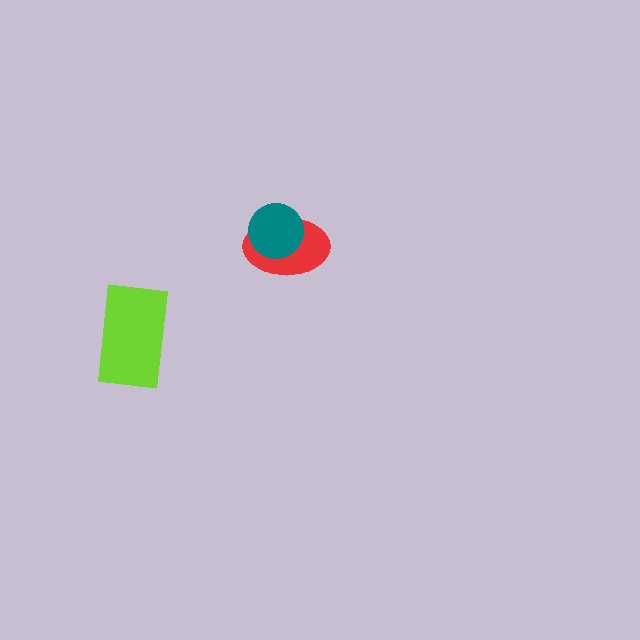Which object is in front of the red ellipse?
The teal circle is in front of the red ellipse.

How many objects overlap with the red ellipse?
1 object overlaps with the red ellipse.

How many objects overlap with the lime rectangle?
0 objects overlap with the lime rectangle.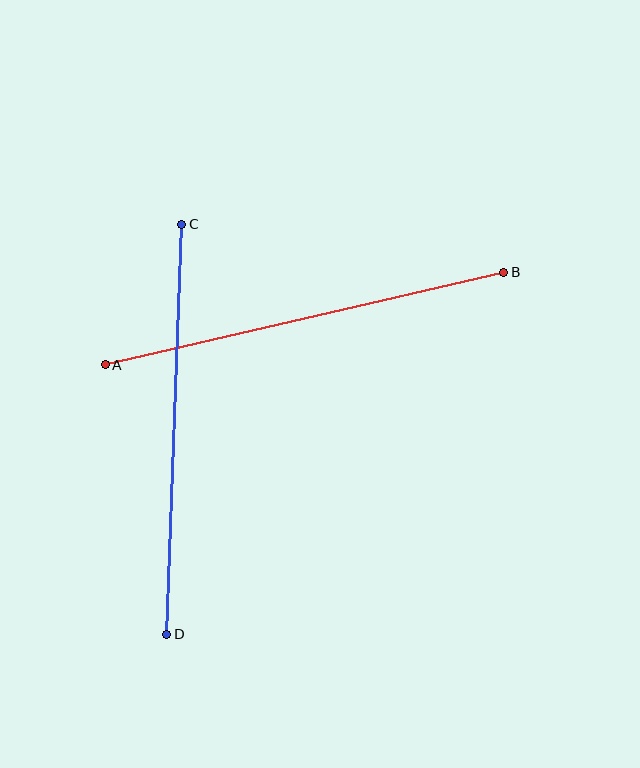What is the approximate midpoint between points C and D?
The midpoint is at approximately (174, 429) pixels.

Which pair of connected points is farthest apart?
Points C and D are farthest apart.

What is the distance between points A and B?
The distance is approximately 409 pixels.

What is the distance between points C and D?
The distance is approximately 411 pixels.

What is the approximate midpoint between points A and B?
The midpoint is at approximately (305, 319) pixels.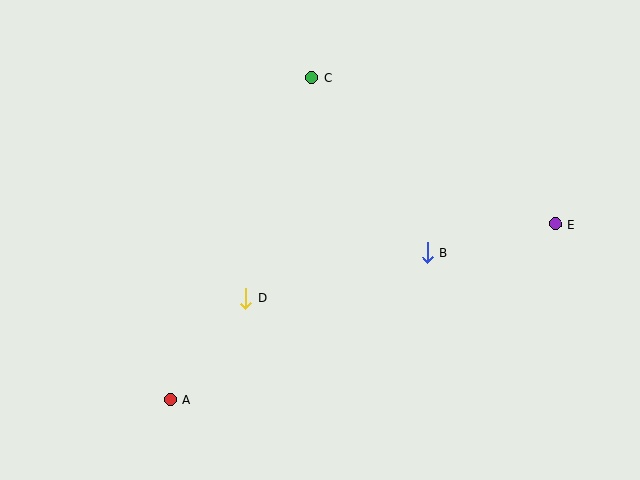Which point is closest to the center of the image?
Point D at (246, 298) is closest to the center.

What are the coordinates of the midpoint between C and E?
The midpoint between C and E is at (434, 151).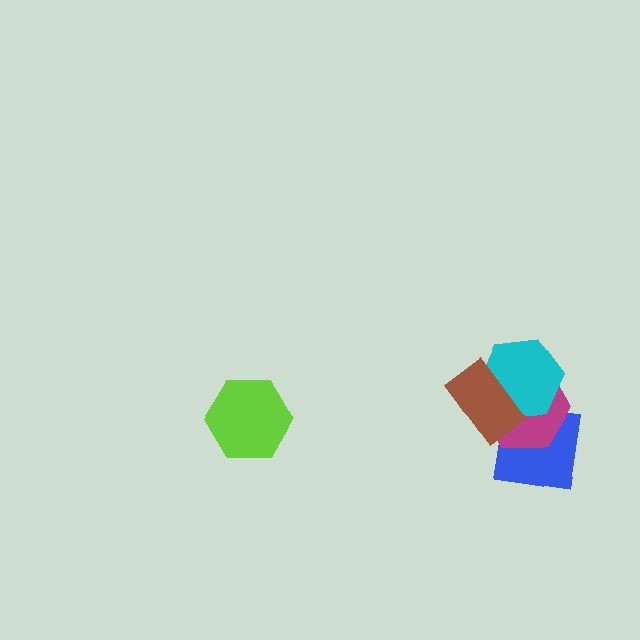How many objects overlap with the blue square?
2 objects overlap with the blue square.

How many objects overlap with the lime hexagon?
0 objects overlap with the lime hexagon.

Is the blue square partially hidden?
Yes, it is partially covered by another shape.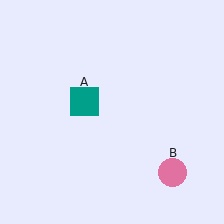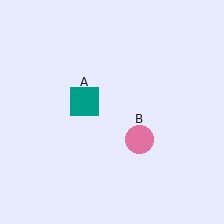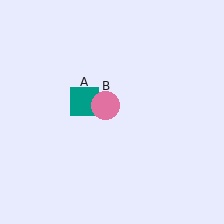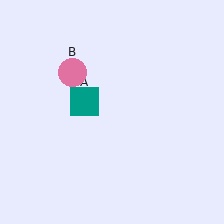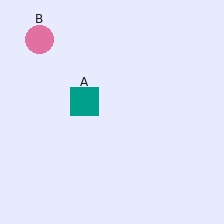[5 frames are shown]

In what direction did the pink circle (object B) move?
The pink circle (object B) moved up and to the left.